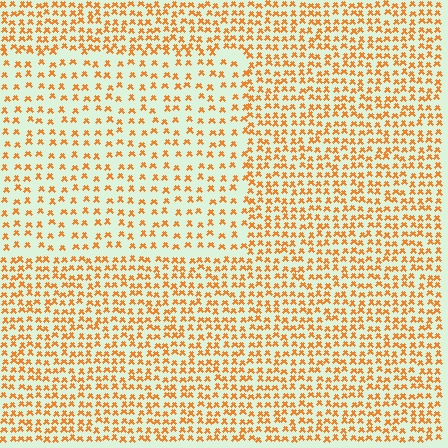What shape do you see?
I see a rectangle.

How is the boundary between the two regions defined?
The boundary is defined by a change in element density (approximately 1.8x ratio). All elements are the same color, size, and shape.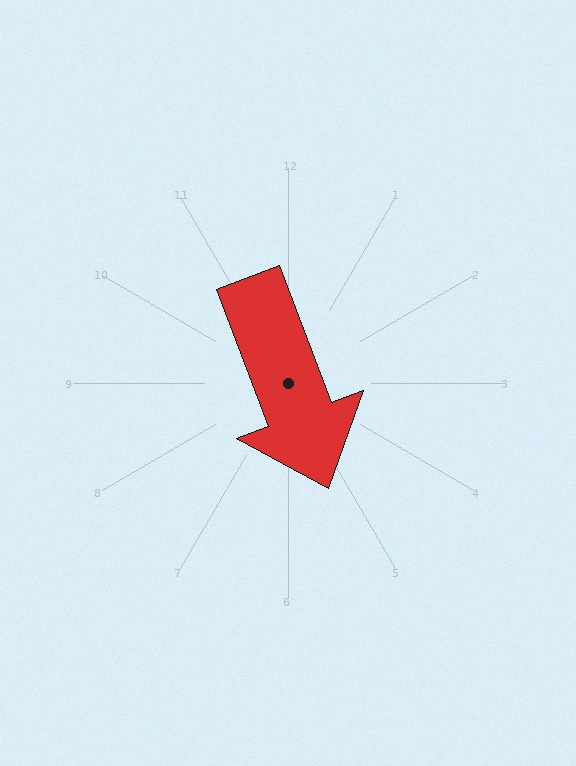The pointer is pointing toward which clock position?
Roughly 5 o'clock.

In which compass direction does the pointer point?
South.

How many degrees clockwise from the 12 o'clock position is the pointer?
Approximately 159 degrees.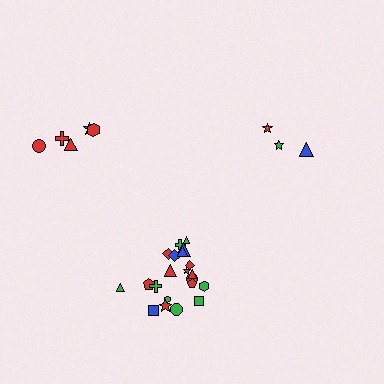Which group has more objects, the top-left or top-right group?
The top-left group.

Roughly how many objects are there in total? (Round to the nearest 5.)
Roughly 30 objects in total.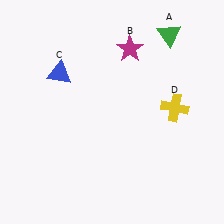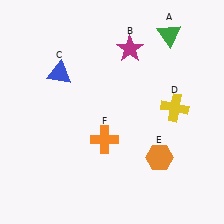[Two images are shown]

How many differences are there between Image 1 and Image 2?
There are 2 differences between the two images.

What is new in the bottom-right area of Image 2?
An orange hexagon (E) was added in the bottom-right area of Image 2.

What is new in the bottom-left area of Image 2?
An orange cross (F) was added in the bottom-left area of Image 2.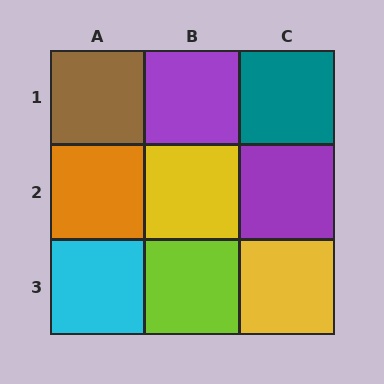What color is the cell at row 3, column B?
Lime.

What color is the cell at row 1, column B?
Purple.